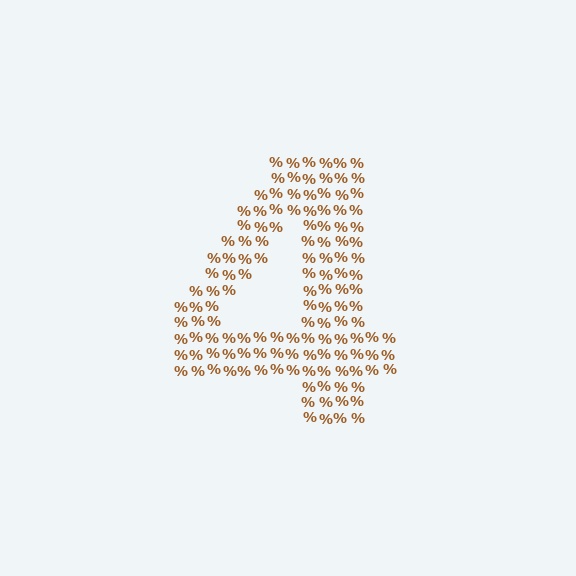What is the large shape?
The large shape is the digit 4.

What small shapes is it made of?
It is made of small percent signs.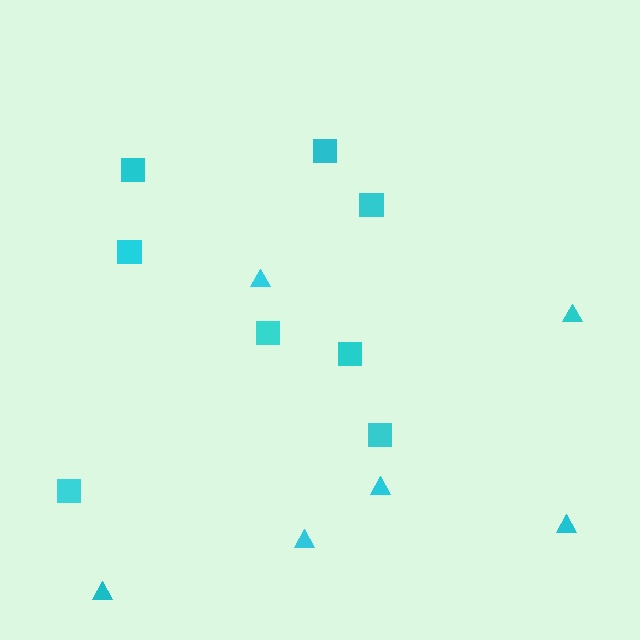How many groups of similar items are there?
There are 2 groups: one group of triangles (6) and one group of squares (8).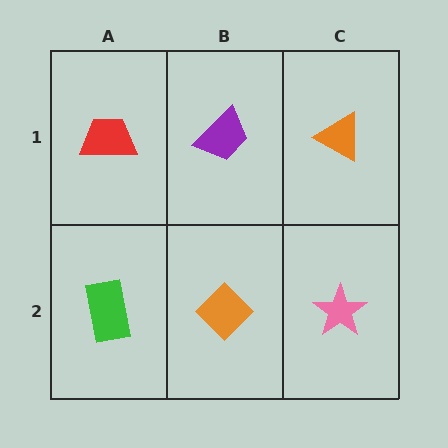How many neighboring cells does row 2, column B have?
3.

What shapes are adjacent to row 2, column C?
An orange triangle (row 1, column C), an orange diamond (row 2, column B).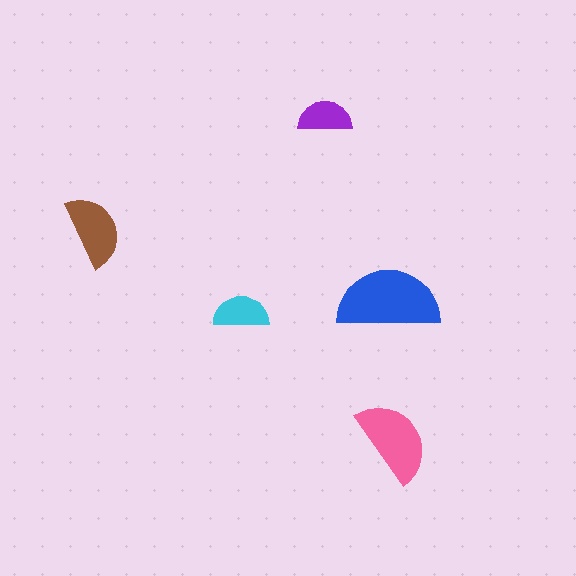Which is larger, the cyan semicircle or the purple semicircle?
The cyan one.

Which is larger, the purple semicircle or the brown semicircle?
The brown one.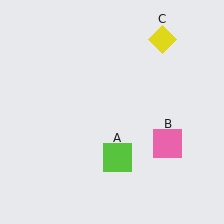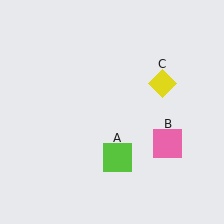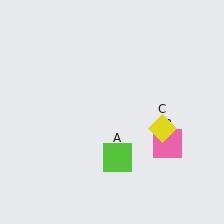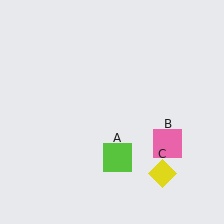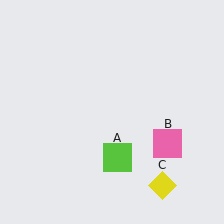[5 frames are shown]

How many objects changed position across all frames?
1 object changed position: yellow diamond (object C).